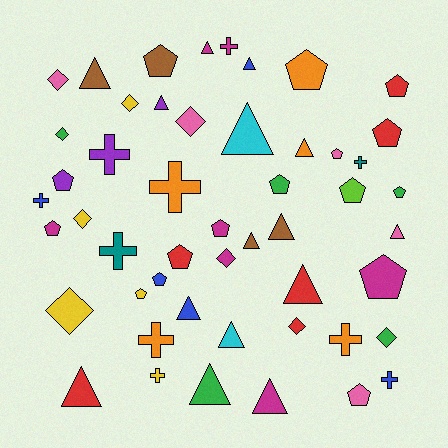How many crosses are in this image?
There are 10 crosses.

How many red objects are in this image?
There are 6 red objects.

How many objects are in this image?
There are 50 objects.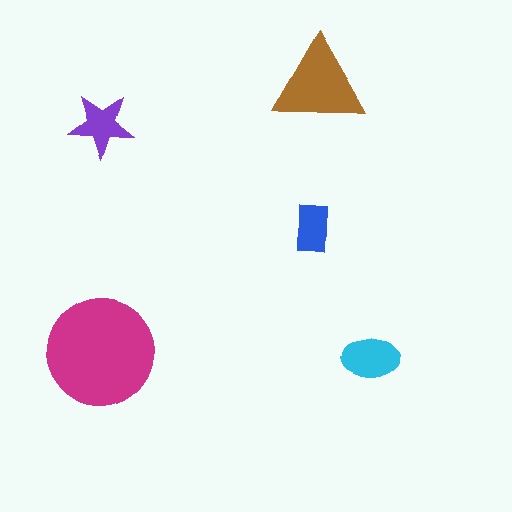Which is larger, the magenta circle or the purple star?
The magenta circle.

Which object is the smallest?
The blue rectangle.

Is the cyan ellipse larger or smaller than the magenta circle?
Smaller.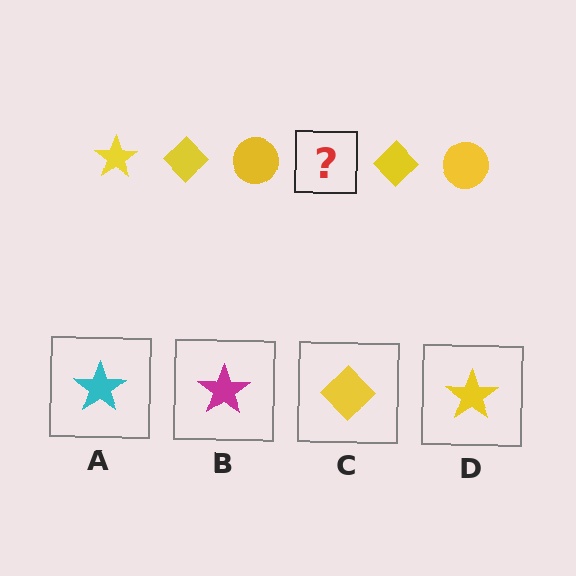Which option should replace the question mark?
Option D.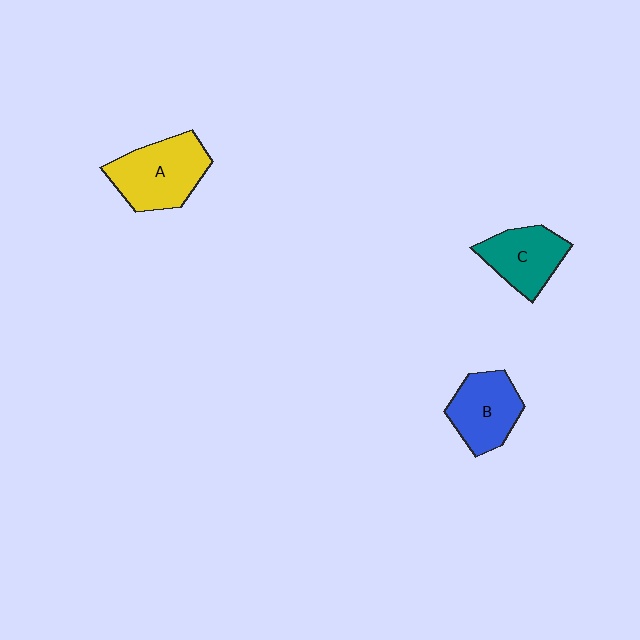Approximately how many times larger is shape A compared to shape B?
Approximately 1.3 times.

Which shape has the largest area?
Shape A (yellow).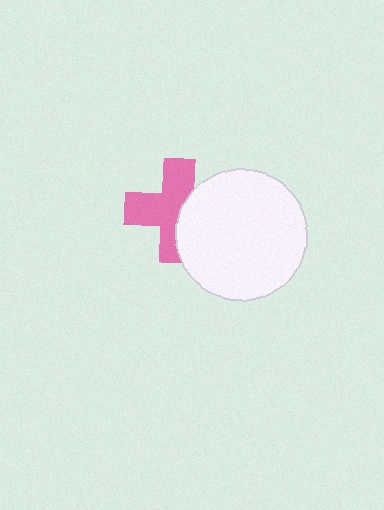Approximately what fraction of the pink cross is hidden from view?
Roughly 38% of the pink cross is hidden behind the white circle.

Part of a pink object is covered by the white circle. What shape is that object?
It is a cross.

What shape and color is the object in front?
The object in front is a white circle.